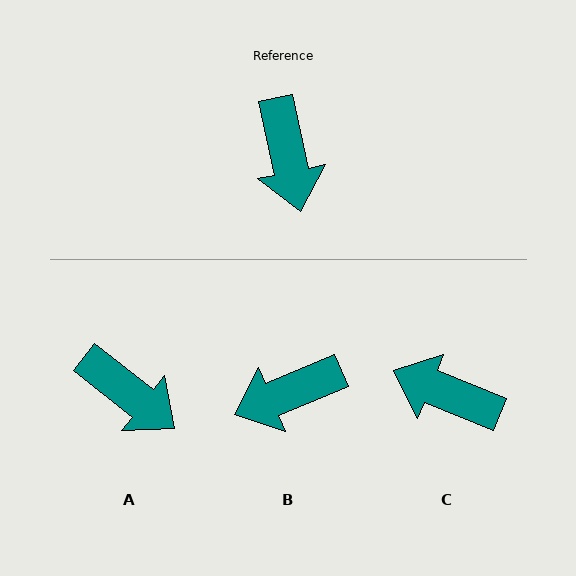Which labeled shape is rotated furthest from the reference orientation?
C, about 124 degrees away.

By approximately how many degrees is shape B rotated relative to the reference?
Approximately 80 degrees clockwise.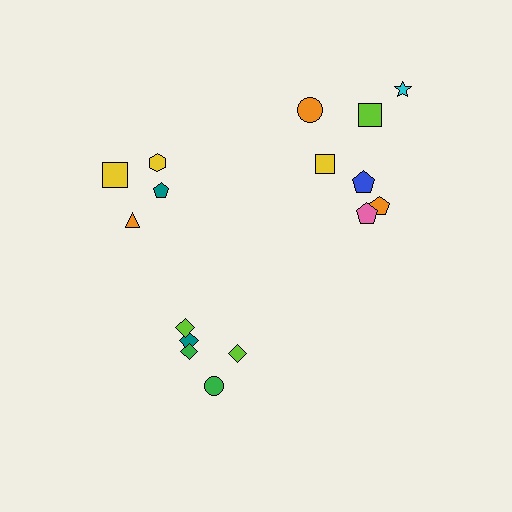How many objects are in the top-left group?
There are 4 objects.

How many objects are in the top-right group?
There are 7 objects.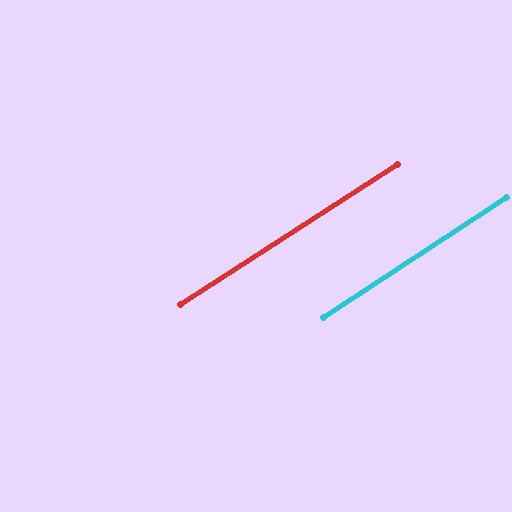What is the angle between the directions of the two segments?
Approximately 1 degree.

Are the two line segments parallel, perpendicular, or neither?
Parallel — their directions differ by only 0.6°.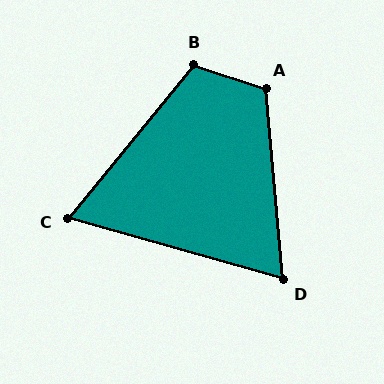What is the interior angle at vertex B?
Approximately 111 degrees (obtuse).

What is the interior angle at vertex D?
Approximately 69 degrees (acute).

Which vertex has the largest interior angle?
A, at approximately 113 degrees.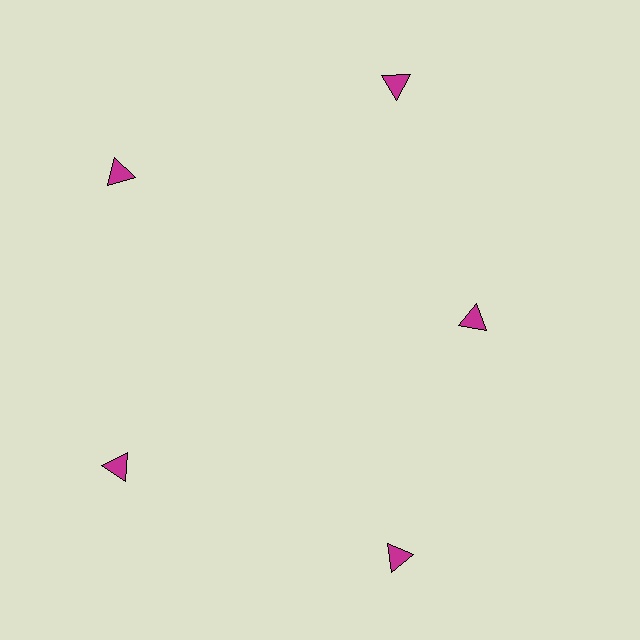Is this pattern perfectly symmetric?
No. The 5 magenta triangles are arranged in a ring, but one element near the 3 o'clock position is pulled inward toward the center, breaking the 5-fold rotational symmetry.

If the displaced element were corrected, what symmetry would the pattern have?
It would have 5-fold rotational symmetry — the pattern would map onto itself every 72 degrees.